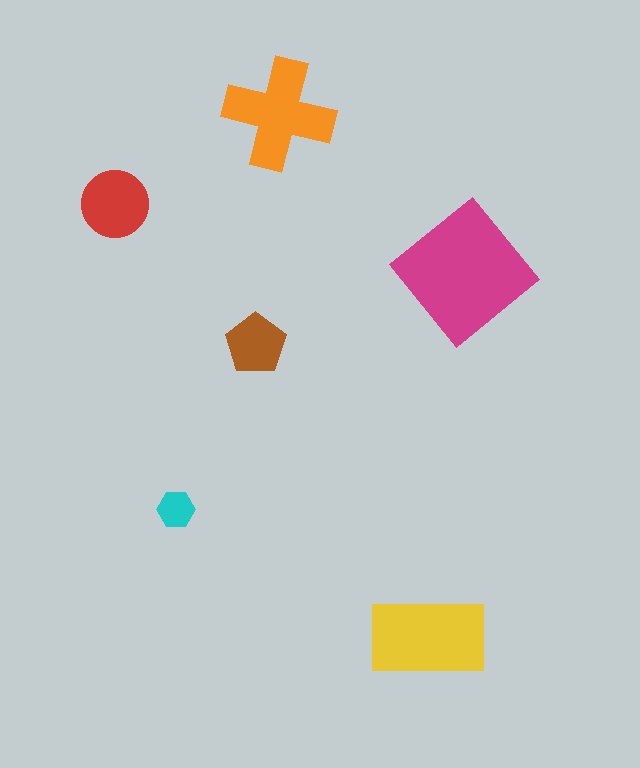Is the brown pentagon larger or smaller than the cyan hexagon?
Larger.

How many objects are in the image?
There are 6 objects in the image.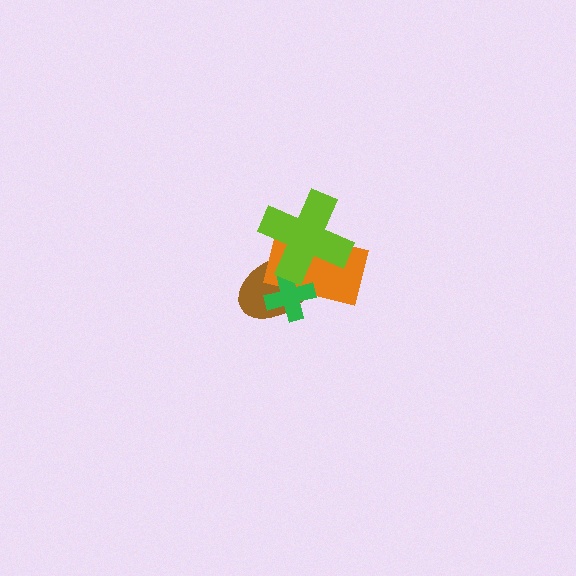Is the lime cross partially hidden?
No, no other shape covers it.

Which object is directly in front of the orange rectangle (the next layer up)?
The green cross is directly in front of the orange rectangle.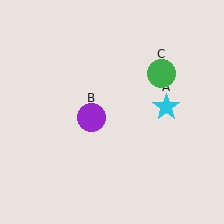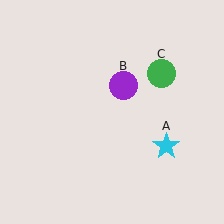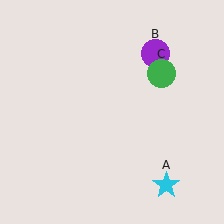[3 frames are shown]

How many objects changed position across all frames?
2 objects changed position: cyan star (object A), purple circle (object B).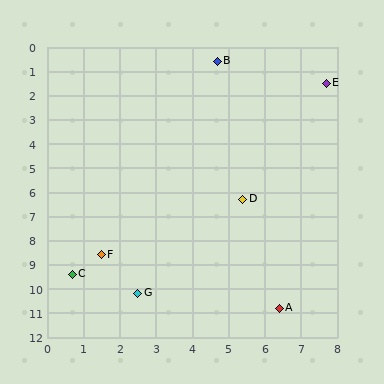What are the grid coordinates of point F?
Point F is at approximately (1.5, 8.6).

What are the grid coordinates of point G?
Point G is at approximately (2.5, 10.2).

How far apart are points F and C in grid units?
Points F and C are about 1.1 grid units apart.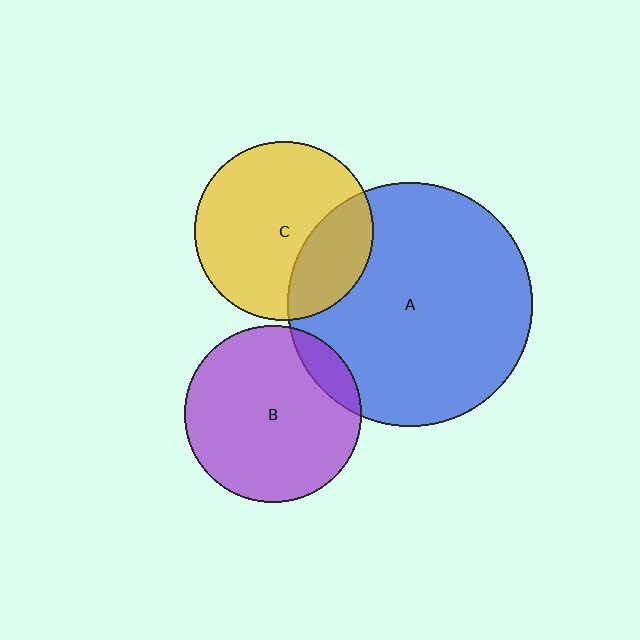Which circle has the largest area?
Circle A (blue).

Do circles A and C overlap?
Yes.